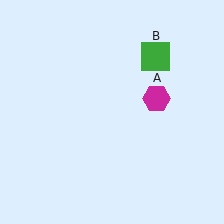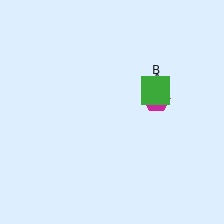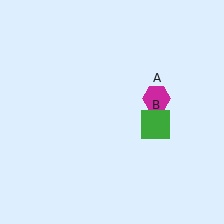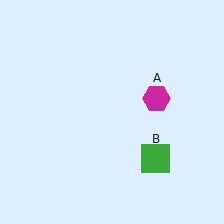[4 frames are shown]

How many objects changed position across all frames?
1 object changed position: green square (object B).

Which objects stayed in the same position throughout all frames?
Magenta hexagon (object A) remained stationary.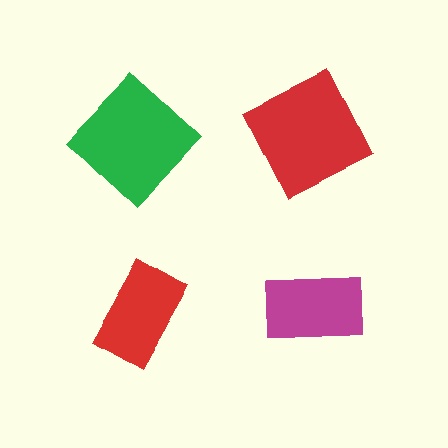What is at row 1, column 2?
A red square.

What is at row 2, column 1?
A red rectangle.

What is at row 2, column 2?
A magenta rectangle.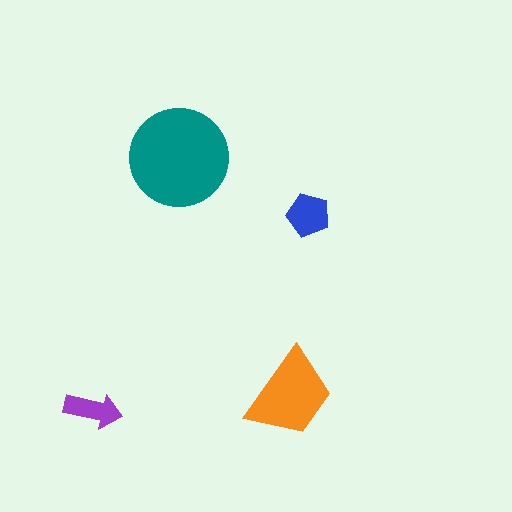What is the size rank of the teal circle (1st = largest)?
1st.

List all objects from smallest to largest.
The purple arrow, the blue pentagon, the orange trapezoid, the teal circle.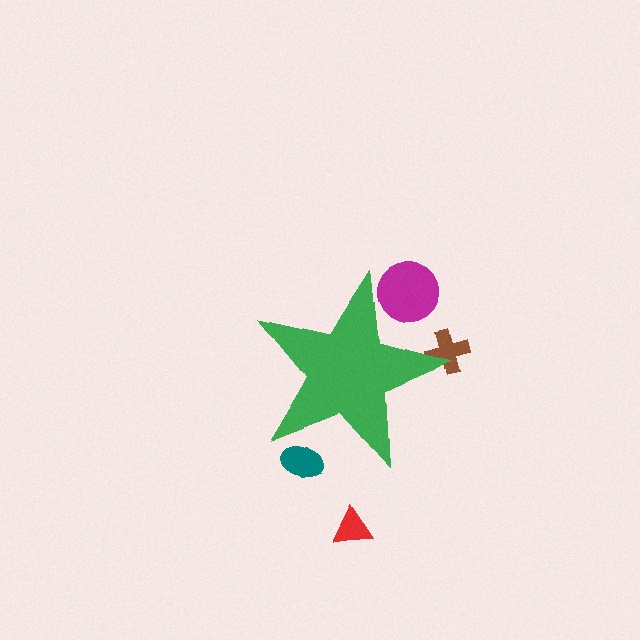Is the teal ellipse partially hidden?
Yes, the teal ellipse is partially hidden behind the green star.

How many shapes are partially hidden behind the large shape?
3 shapes are partially hidden.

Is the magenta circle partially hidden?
Yes, the magenta circle is partially hidden behind the green star.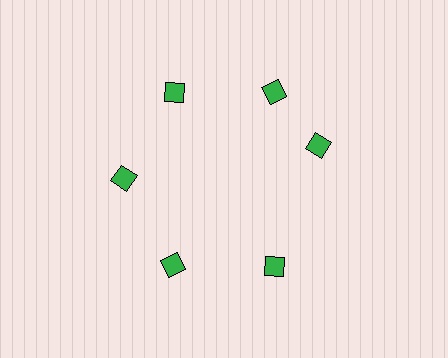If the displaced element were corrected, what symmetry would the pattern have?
It would have 6-fold rotational symmetry — the pattern would map onto itself every 60 degrees.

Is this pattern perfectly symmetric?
No. The 6 green diamonds are arranged in a ring, but one element near the 3 o'clock position is rotated out of alignment along the ring, breaking the 6-fold rotational symmetry.